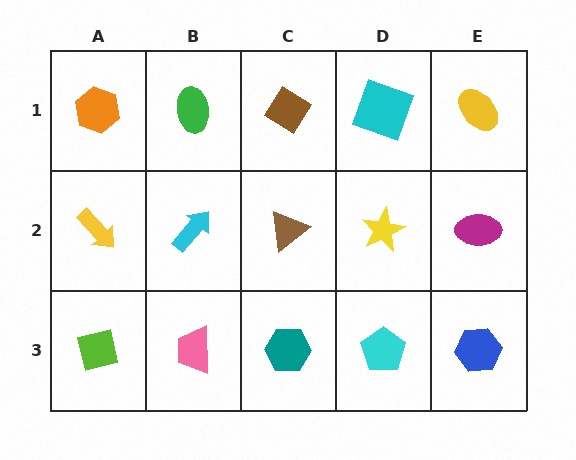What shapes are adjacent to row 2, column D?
A cyan square (row 1, column D), a cyan pentagon (row 3, column D), a brown triangle (row 2, column C), a magenta ellipse (row 2, column E).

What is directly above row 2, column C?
A brown diamond.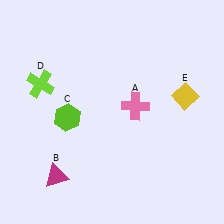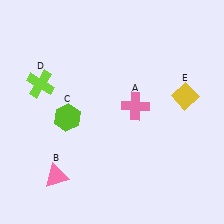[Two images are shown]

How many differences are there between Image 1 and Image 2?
There is 1 difference between the two images.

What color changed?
The triangle (B) changed from magenta in Image 1 to pink in Image 2.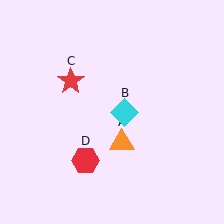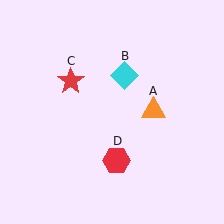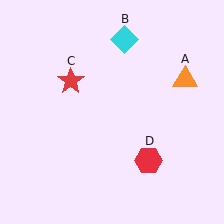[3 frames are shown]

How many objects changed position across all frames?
3 objects changed position: orange triangle (object A), cyan diamond (object B), red hexagon (object D).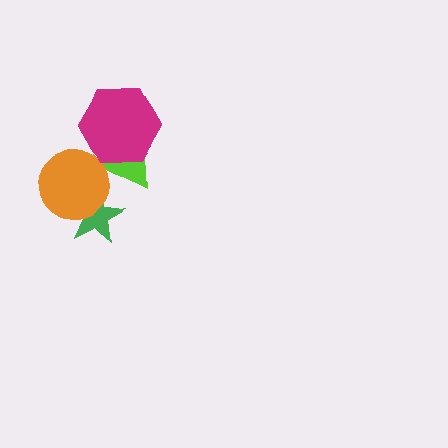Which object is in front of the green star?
The orange circle is in front of the green star.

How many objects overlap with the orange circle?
2 objects overlap with the orange circle.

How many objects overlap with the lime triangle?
2 objects overlap with the lime triangle.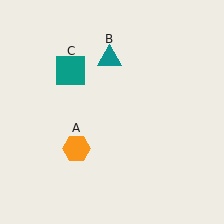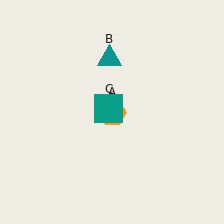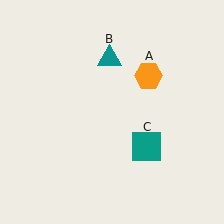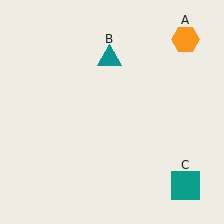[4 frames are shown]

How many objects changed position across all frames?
2 objects changed position: orange hexagon (object A), teal square (object C).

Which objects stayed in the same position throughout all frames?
Teal triangle (object B) remained stationary.